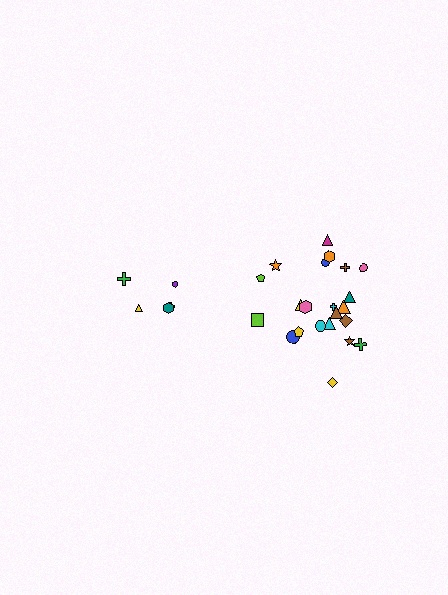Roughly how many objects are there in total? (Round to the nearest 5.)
Roughly 25 objects in total.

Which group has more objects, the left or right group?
The right group.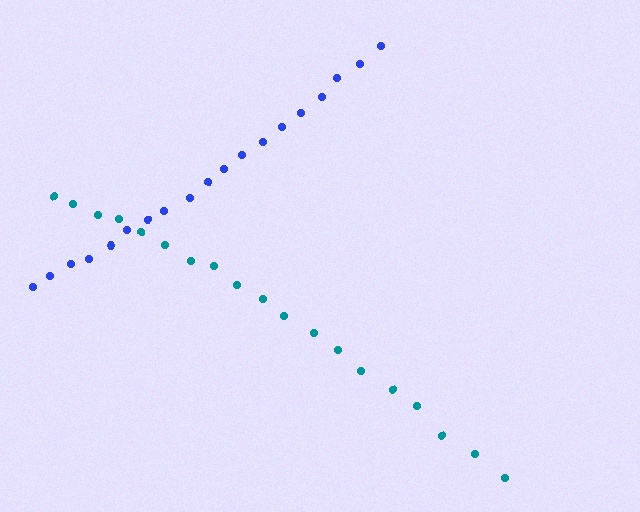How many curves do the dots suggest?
There are 2 distinct paths.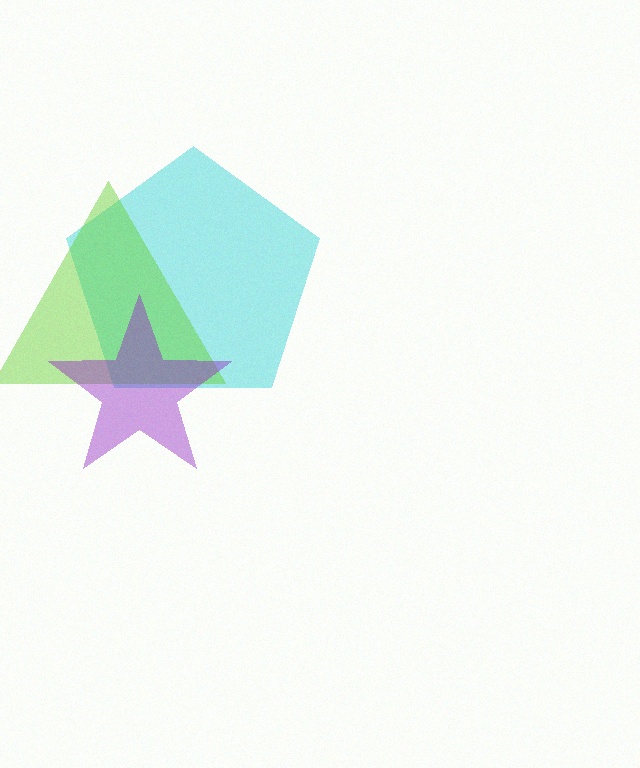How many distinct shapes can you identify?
There are 3 distinct shapes: a cyan pentagon, a lime triangle, a purple star.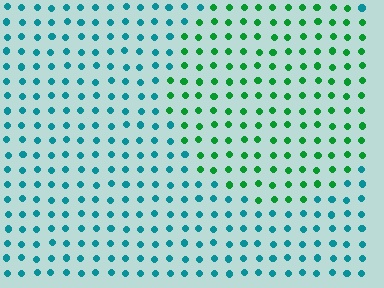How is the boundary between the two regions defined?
The boundary is defined purely by a slight shift in hue (about 48 degrees). Spacing, size, and orientation are identical on both sides.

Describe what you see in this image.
The image is filled with small teal elements in a uniform arrangement. A circle-shaped region is visible where the elements are tinted to a slightly different hue, forming a subtle color boundary.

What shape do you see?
I see a circle.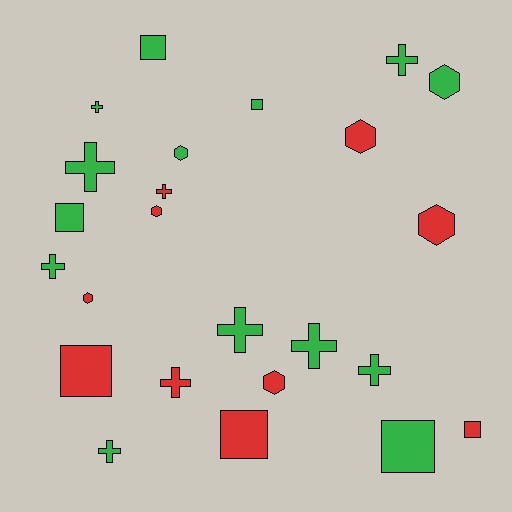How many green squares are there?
There are 4 green squares.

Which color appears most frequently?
Green, with 14 objects.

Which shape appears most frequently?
Cross, with 10 objects.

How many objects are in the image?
There are 24 objects.